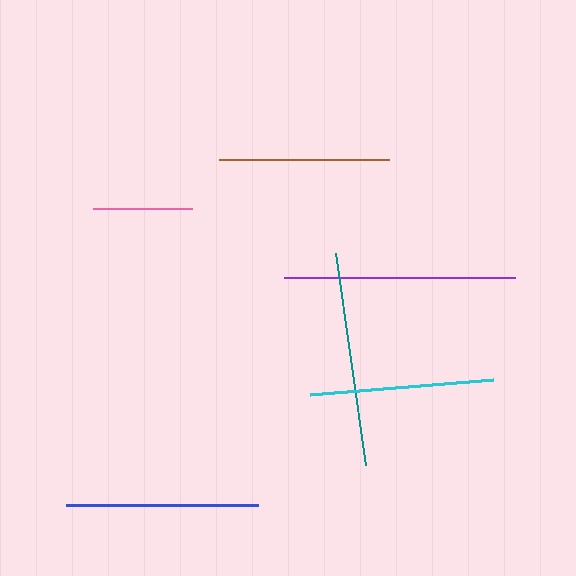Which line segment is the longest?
The purple line is the longest at approximately 230 pixels.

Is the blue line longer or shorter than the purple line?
The purple line is longer than the blue line.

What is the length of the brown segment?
The brown segment is approximately 170 pixels long.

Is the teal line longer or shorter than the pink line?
The teal line is longer than the pink line.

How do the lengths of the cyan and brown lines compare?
The cyan and brown lines are approximately the same length.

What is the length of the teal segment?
The teal segment is approximately 214 pixels long.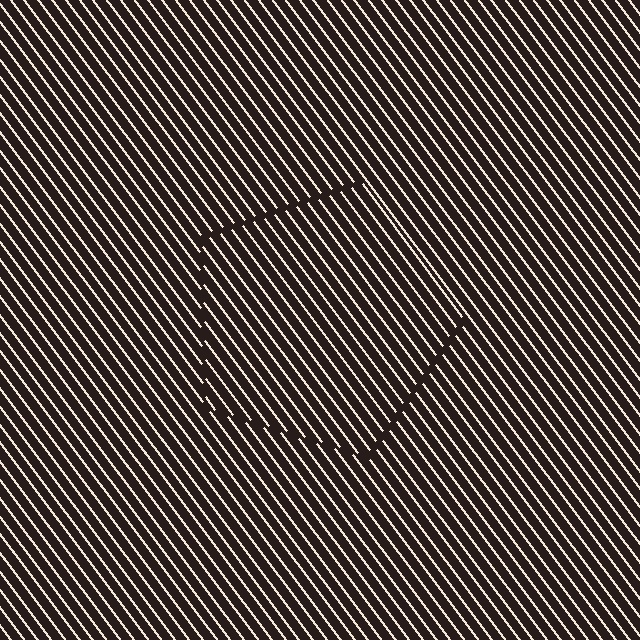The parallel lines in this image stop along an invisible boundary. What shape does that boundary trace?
An illusory pentagon. The interior of the shape contains the same grating, shifted by half a period — the contour is defined by the phase discontinuity where line-ends from the inner and outer gratings abut.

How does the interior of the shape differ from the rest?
The interior of the shape contains the same grating, shifted by half a period — the contour is defined by the phase discontinuity where line-ends from the inner and outer gratings abut.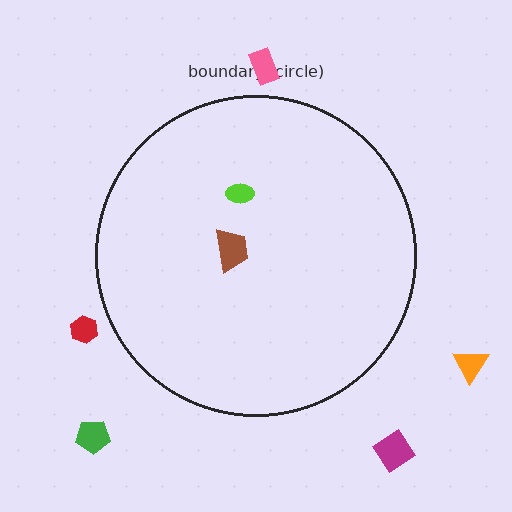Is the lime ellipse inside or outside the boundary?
Inside.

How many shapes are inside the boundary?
2 inside, 5 outside.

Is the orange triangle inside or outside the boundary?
Outside.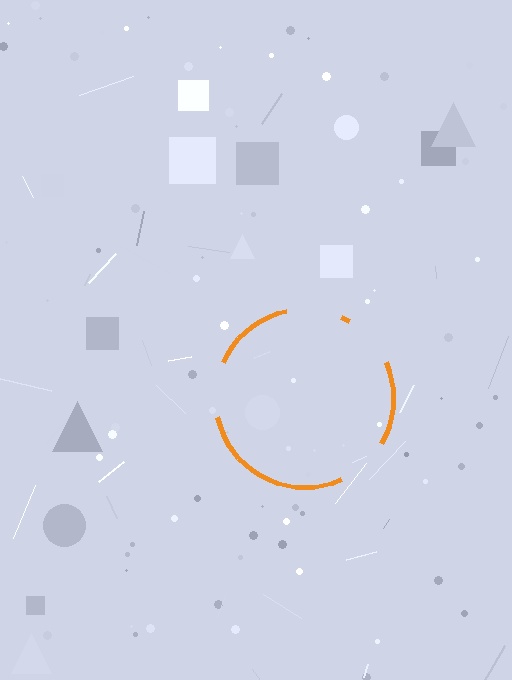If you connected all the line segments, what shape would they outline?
They would outline a circle.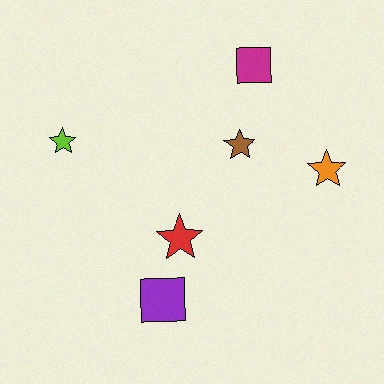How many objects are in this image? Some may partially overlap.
There are 6 objects.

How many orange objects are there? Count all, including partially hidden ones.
There is 1 orange object.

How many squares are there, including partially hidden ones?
There are 2 squares.